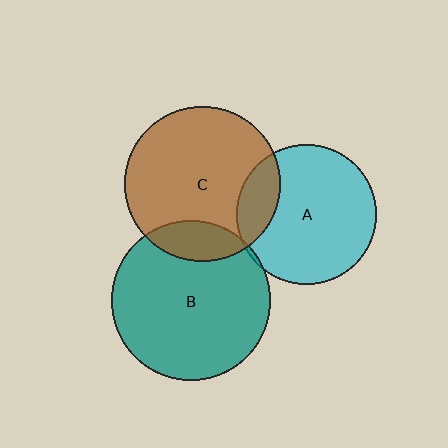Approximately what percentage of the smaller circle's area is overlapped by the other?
Approximately 5%.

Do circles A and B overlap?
Yes.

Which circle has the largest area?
Circle B (teal).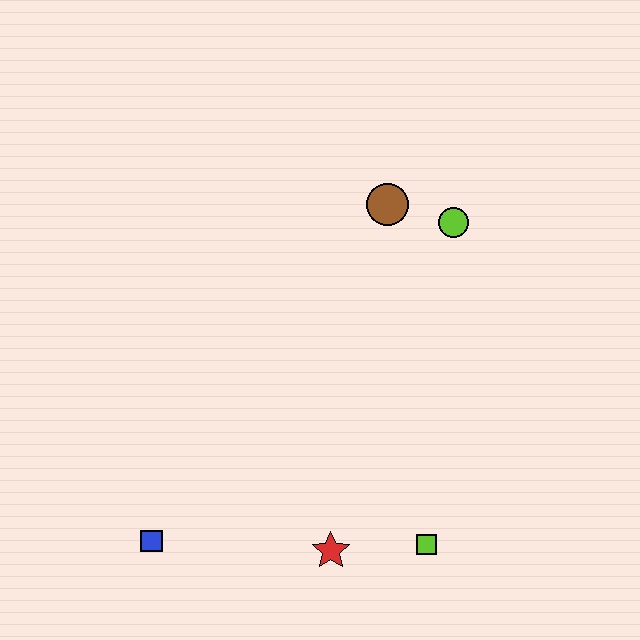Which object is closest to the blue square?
The red star is closest to the blue square.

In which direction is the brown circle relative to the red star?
The brown circle is above the red star.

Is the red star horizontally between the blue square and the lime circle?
Yes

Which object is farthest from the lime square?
The brown circle is farthest from the lime square.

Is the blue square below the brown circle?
Yes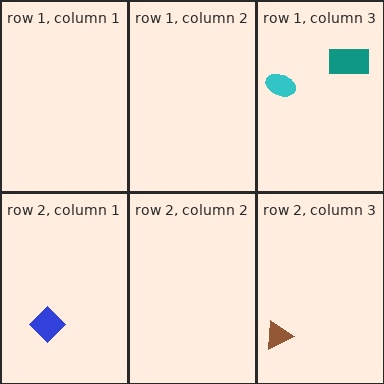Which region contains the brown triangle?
The row 2, column 3 region.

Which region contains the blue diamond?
The row 2, column 1 region.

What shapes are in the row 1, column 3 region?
The cyan ellipse, the teal rectangle.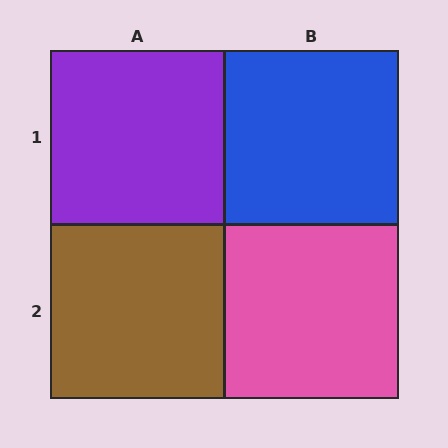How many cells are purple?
1 cell is purple.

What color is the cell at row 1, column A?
Purple.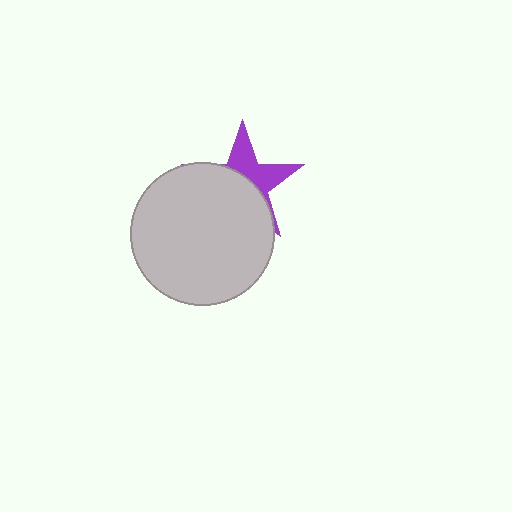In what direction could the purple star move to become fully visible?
The purple star could move up. That would shift it out from behind the light gray circle entirely.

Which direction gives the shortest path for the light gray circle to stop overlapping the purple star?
Moving down gives the shortest separation.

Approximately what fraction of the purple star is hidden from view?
Roughly 60% of the purple star is hidden behind the light gray circle.